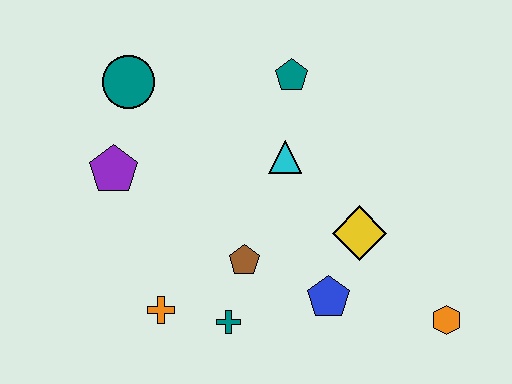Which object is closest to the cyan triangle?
The teal pentagon is closest to the cyan triangle.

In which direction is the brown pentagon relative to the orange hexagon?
The brown pentagon is to the left of the orange hexagon.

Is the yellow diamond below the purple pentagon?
Yes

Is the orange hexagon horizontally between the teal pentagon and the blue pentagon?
No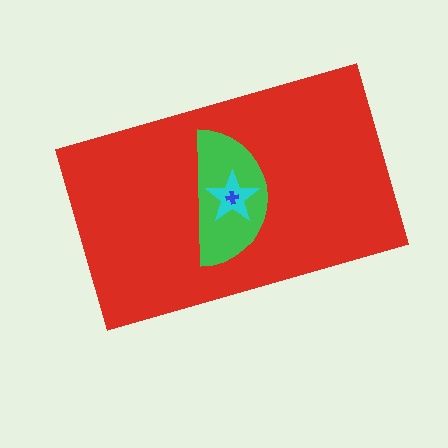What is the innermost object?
The blue cross.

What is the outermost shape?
The red rectangle.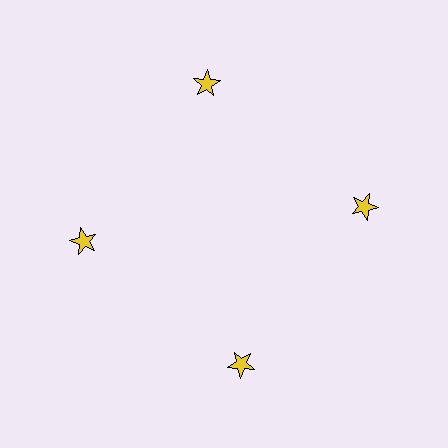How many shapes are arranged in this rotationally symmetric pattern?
There are 4 shapes, arranged in 4 groups of 1.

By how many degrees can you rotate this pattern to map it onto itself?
The pattern maps onto itself every 90 degrees of rotation.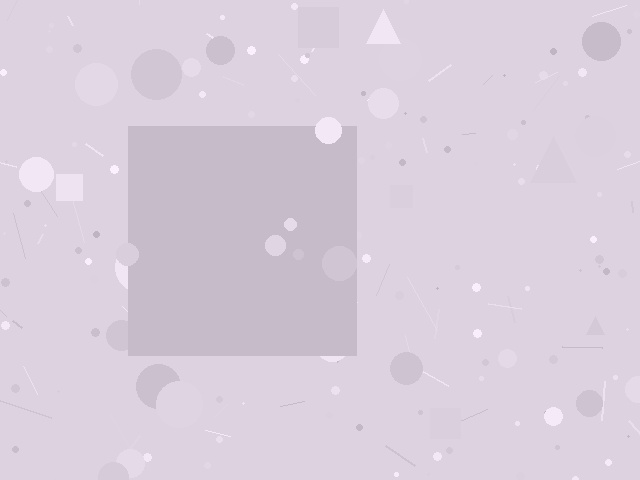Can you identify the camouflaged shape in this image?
The camouflaged shape is a square.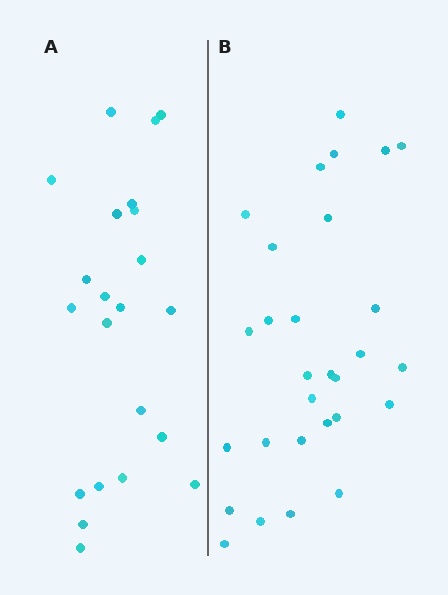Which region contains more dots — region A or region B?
Region B (the right region) has more dots.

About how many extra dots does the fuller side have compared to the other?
Region B has roughly 8 or so more dots than region A.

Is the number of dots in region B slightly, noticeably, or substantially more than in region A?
Region B has noticeably more, but not dramatically so. The ratio is roughly 1.3 to 1.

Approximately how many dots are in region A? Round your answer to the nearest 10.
About 20 dots. (The exact count is 22, which rounds to 20.)